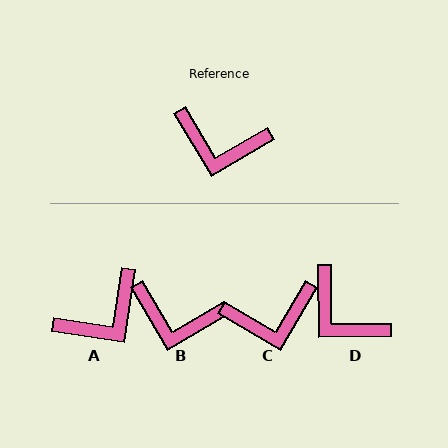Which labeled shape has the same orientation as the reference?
B.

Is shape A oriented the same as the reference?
No, it is off by about 51 degrees.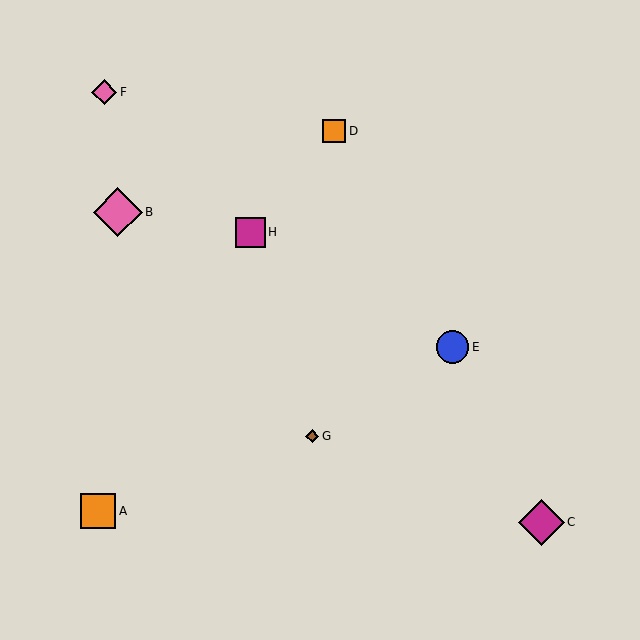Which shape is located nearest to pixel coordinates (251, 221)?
The magenta square (labeled H) at (250, 232) is nearest to that location.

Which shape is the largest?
The pink diamond (labeled B) is the largest.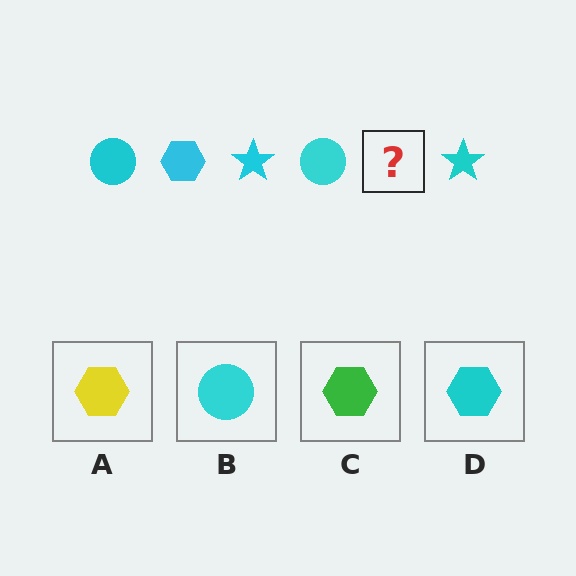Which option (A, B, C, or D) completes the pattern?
D.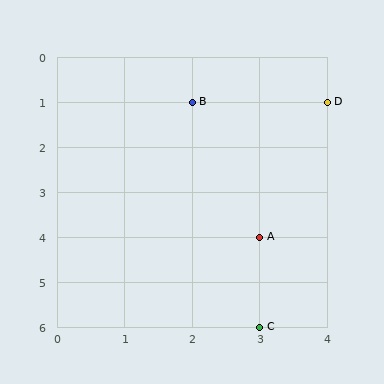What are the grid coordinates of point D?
Point D is at grid coordinates (4, 1).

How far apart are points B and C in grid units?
Points B and C are 1 column and 5 rows apart (about 5.1 grid units diagonally).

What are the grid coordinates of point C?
Point C is at grid coordinates (3, 6).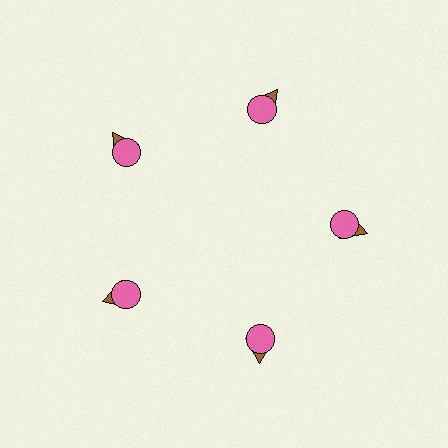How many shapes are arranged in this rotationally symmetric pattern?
There are 10 shapes, arranged in 5 groups of 2.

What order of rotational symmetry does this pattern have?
This pattern has 5-fold rotational symmetry.